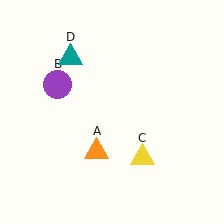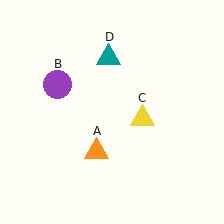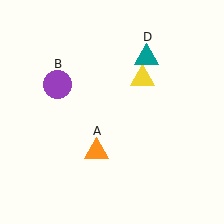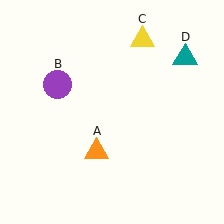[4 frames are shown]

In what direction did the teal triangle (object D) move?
The teal triangle (object D) moved right.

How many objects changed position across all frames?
2 objects changed position: yellow triangle (object C), teal triangle (object D).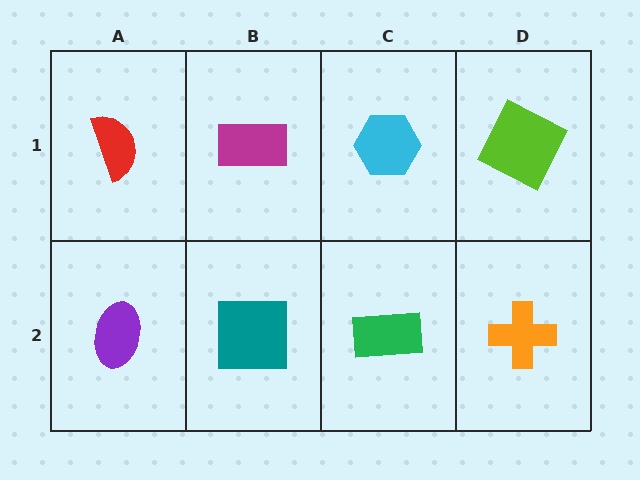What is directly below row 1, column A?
A purple ellipse.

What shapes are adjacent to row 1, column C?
A green rectangle (row 2, column C), a magenta rectangle (row 1, column B), a lime square (row 1, column D).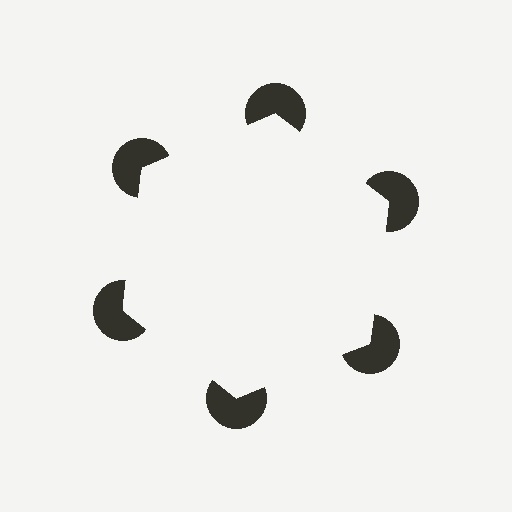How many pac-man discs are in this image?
There are 6 — one at each vertex of the illusory hexagon.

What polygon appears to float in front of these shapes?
An illusory hexagon — its edges are inferred from the aligned wedge cuts in the pac-man discs, not physically drawn.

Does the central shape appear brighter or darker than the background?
It typically appears slightly brighter than the background, even though no actual brightness change is drawn.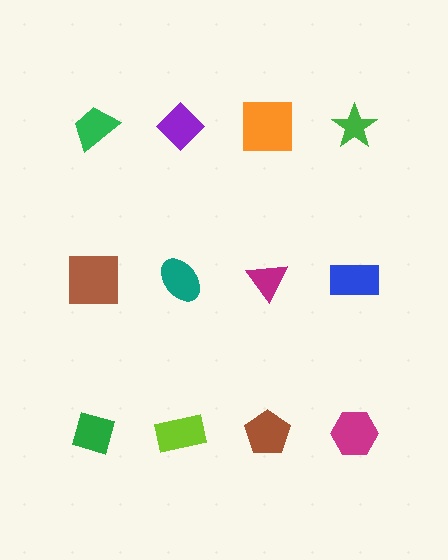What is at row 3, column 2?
A lime rectangle.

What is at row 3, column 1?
A green diamond.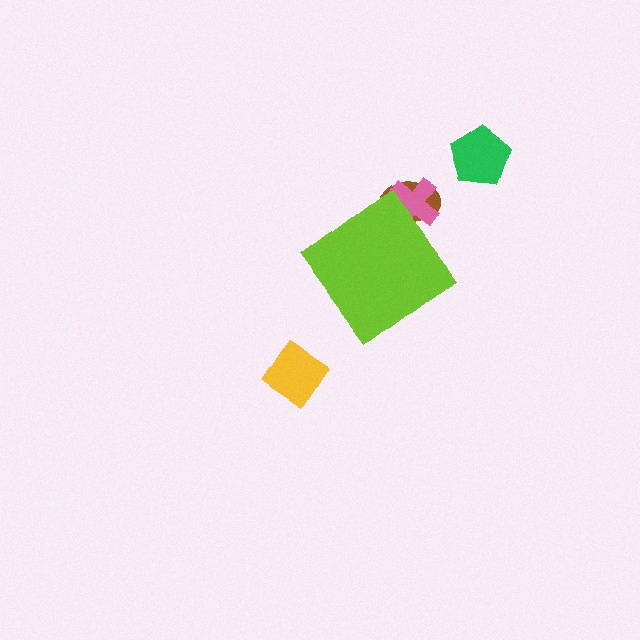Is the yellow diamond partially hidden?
No, the yellow diamond is fully visible.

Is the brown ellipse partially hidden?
Yes, the brown ellipse is partially hidden behind the lime diamond.